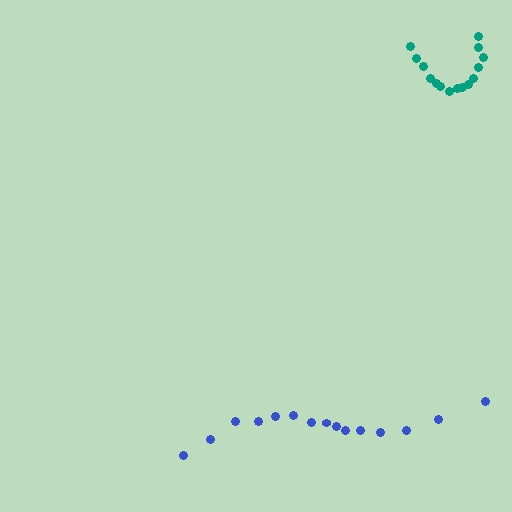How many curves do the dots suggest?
There are 2 distinct paths.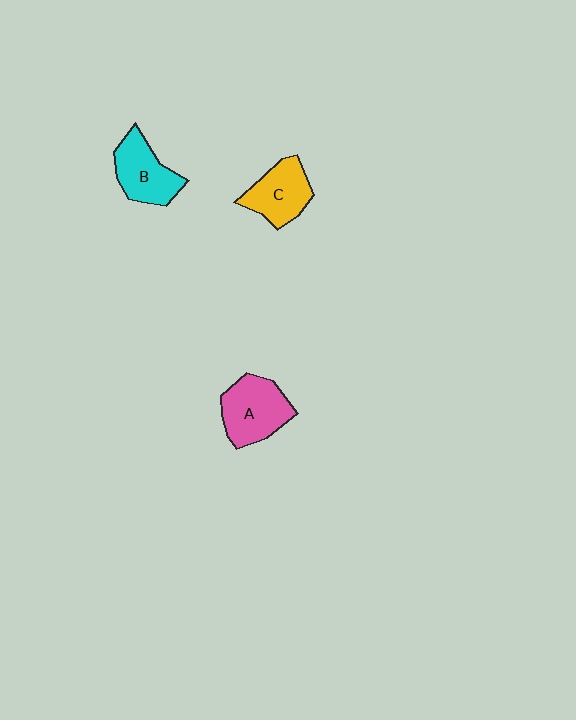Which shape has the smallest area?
Shape C (yellow).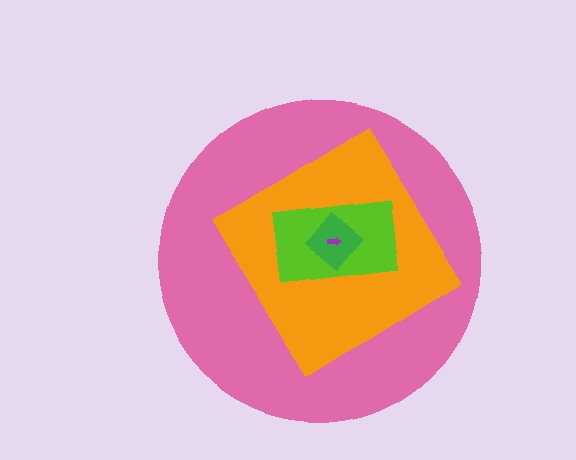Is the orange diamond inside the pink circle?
Yes.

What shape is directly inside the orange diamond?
The lime rectangle.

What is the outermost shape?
The pink circle.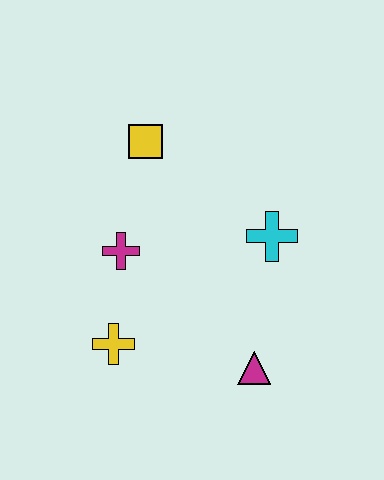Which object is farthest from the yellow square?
The magenta triangle is farthest from the yellow square.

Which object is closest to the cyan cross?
The magenta triangle is closest to the cyan cross.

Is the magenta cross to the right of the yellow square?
No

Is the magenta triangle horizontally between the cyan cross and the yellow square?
Yes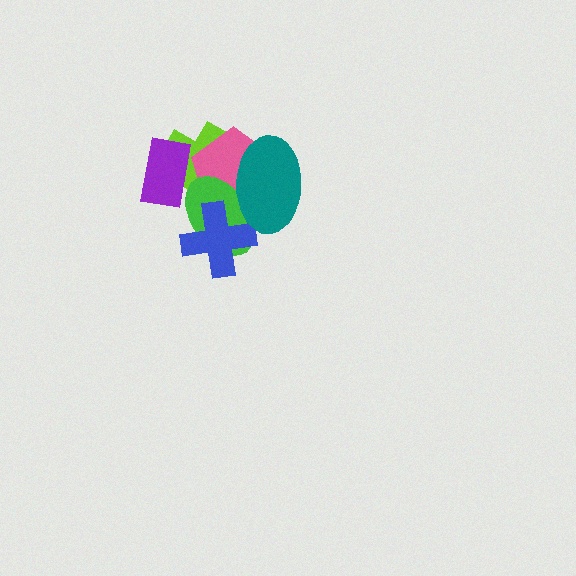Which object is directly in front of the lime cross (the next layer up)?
The pink pentagon is directly in front of the lime cross.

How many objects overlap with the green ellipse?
4 objects overlap with the green ellipse.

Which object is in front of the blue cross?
The teal ellipse is in front of the blue cross.